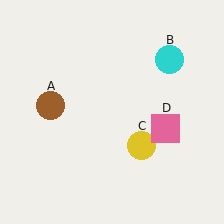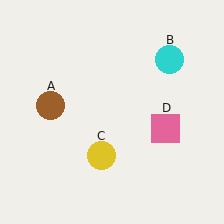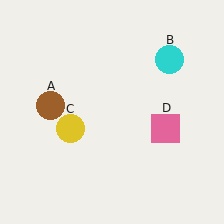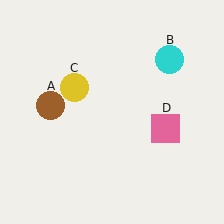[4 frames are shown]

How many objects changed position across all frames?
1 object changed position: yellow circle (object C).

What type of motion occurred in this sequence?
The yellow circle (object C) rotated clockwise around the center of the scene.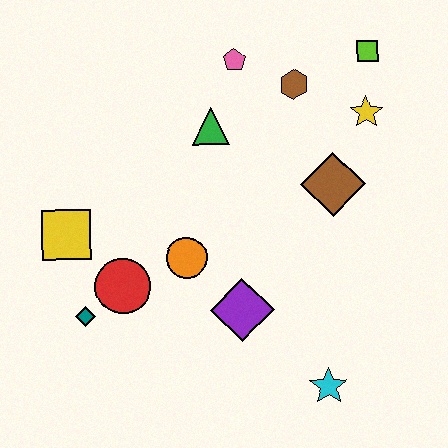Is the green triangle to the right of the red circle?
Yes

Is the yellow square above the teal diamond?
Yes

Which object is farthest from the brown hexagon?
The teal diamond is farthest from the brown hexagon.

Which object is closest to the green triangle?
The pink pentagon is closest to the green triangle.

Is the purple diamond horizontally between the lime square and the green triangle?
Yes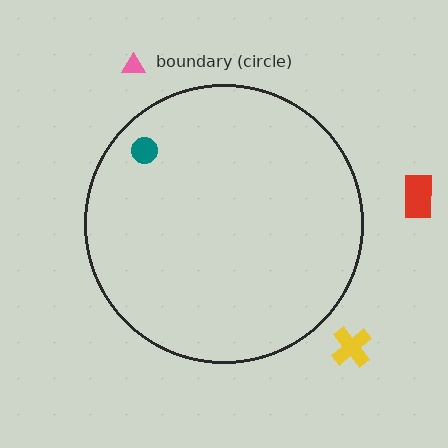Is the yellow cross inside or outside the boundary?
Outside.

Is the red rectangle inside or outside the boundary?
Outside.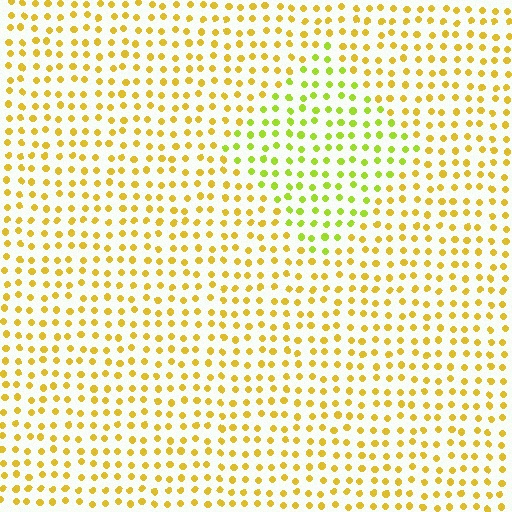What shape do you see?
I see a diamond.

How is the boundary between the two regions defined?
The boundary is defined purely by a slight shift in hue (about 33 degrees). Spacing, size, and orientation are identical on both sides.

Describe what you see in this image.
The image is filled with small yellow elements in a uniform arrangement. A diamond-shaped region is visible where the elements are tinted to a slightly different hue, forming a subtle color boundary.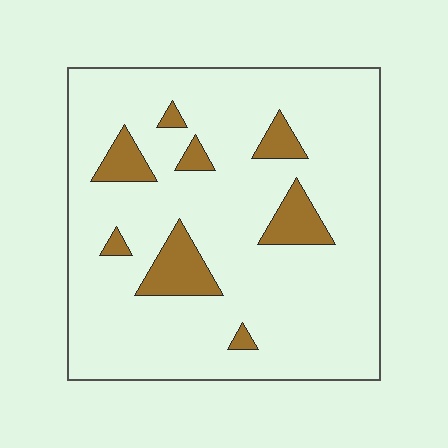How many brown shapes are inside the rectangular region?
8.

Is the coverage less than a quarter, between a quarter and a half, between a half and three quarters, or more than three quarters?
Less than a quarter.